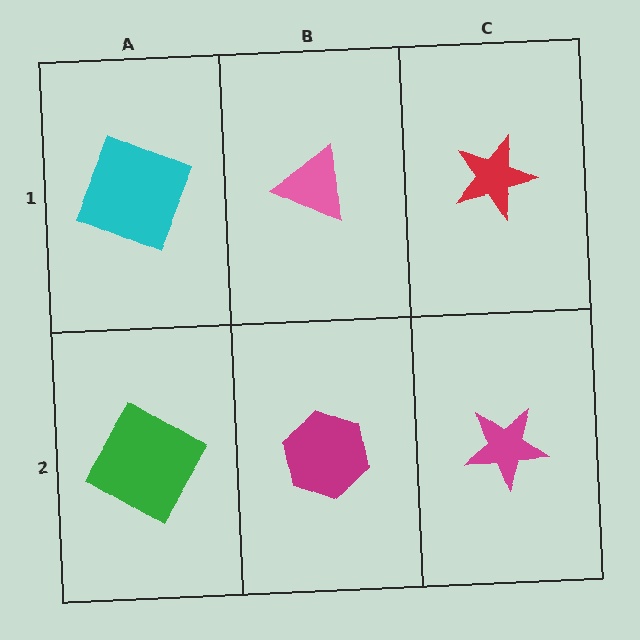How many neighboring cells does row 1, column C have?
2.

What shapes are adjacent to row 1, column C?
A magenta star (row 2, column C), a pink triangle (row 1, column B).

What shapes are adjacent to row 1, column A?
A green diamond (row 2, column A), a pink triangle (row 1, column B).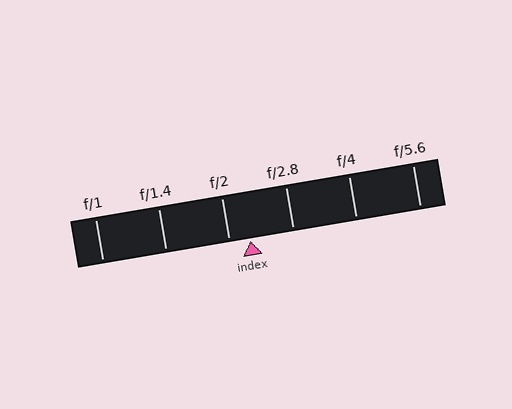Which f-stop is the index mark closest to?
The index mark is closest to f/2.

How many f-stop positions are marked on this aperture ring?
There are 6 f-stop positions marked.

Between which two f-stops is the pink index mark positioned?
The index mark is between f/2 and f/2.8.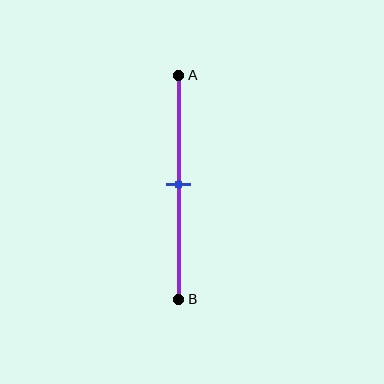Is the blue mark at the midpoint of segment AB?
Yes, the mark is approximately at the midpoint.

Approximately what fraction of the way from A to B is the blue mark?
The blue mark is approximately 50% of the way from A to B.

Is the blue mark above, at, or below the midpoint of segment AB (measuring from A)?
The blue mark is approximately at the midpoint of segment AB.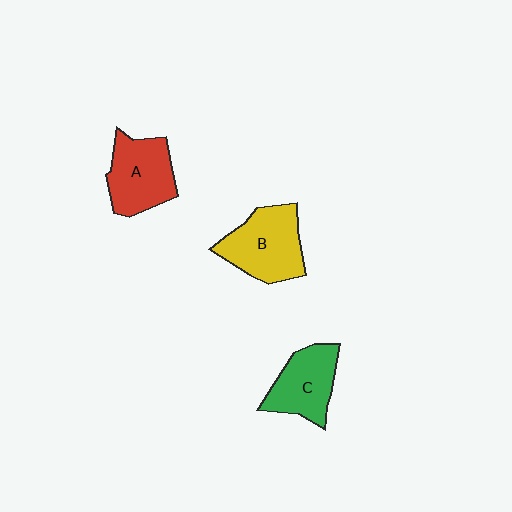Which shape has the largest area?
Shape B (yellow).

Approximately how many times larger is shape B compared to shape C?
Approximately 1.2 times.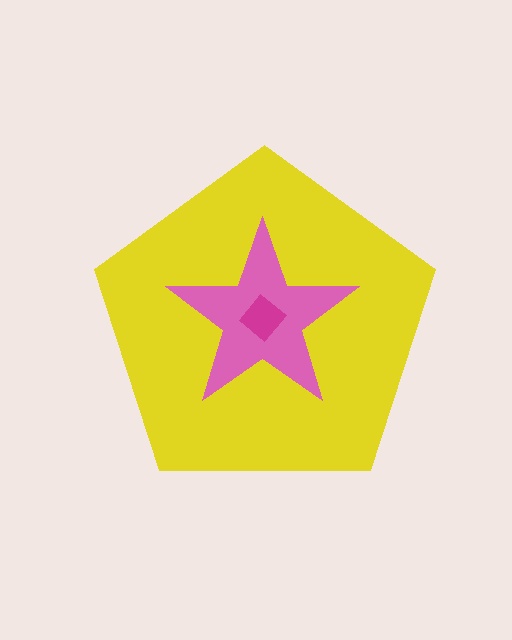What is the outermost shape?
The yellow pentagon.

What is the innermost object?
The magenta diamond.